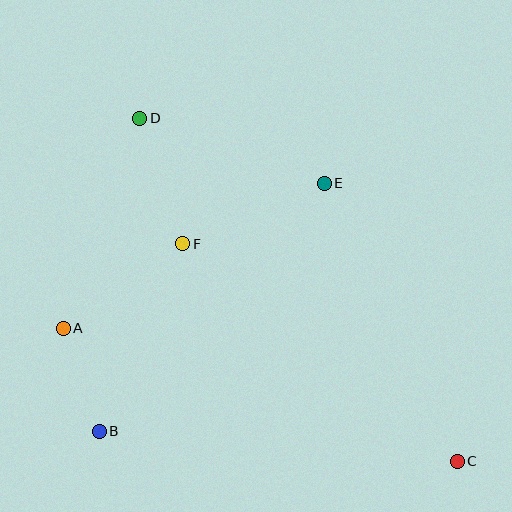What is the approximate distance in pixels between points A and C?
The distance between A and C is approximately 416 pixels.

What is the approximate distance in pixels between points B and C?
The distance between B and C is approximately 359 pixels.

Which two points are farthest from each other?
Points C and D are farthest from each other.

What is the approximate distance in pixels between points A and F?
The distance between A and F is approximately 146 pixels.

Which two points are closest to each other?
Points A and B are closest to each other.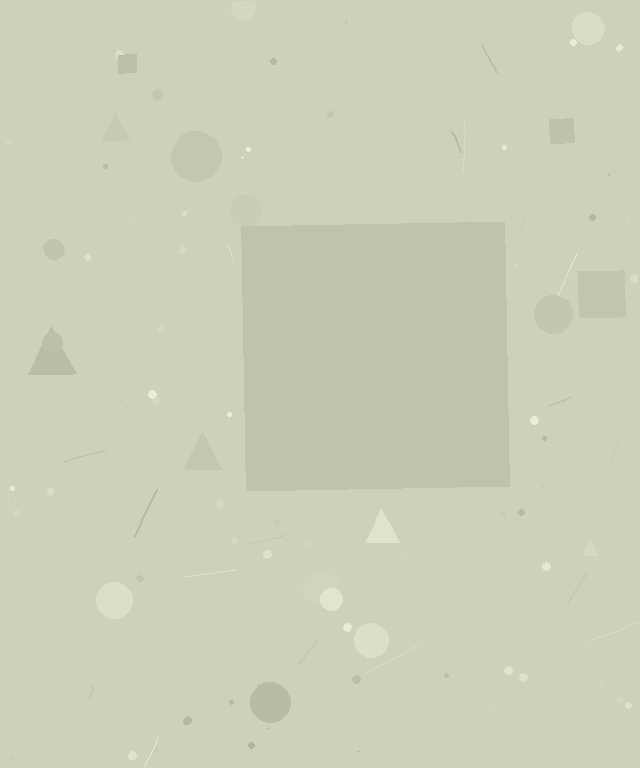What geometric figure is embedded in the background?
A square is embedded in the background.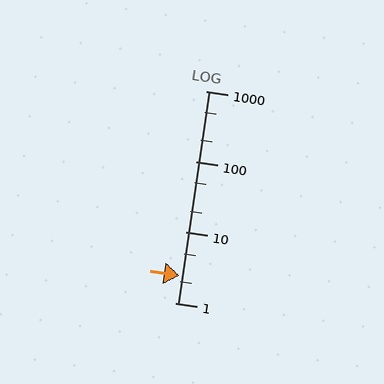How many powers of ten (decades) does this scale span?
The scale spans 3 decades, from 1 to 1000.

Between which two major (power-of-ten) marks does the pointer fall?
The pointer is between 1 and 10.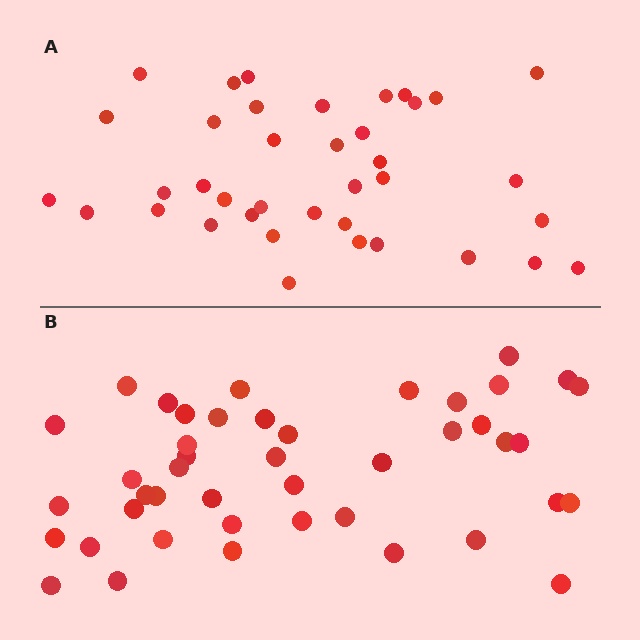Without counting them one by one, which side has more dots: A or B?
Region B (the bottom region) has more dots.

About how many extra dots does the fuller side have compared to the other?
Region B has about 6 more dots than region A.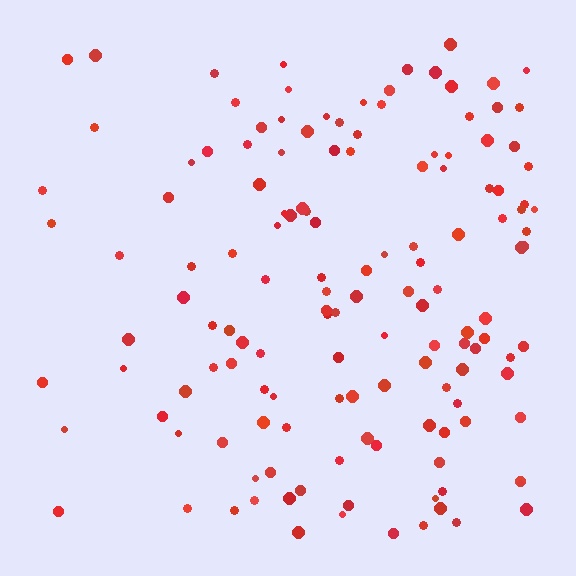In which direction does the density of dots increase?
From left to right, with the right side densest.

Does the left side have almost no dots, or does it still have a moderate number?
Still a moderate number, just noticeably fewer than the right.